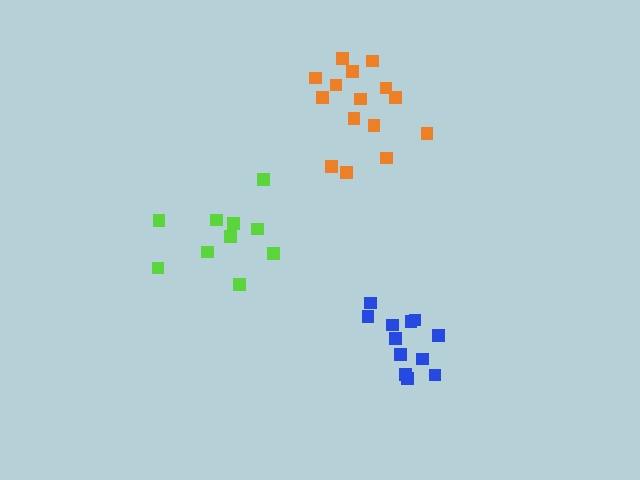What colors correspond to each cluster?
The clusters are colored: orange, lime, blue.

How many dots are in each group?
Group 1: 15 dots, Group 2: 10 dots, Group 3: 12 dots (37 total).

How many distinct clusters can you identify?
There are 3 distinct clusters.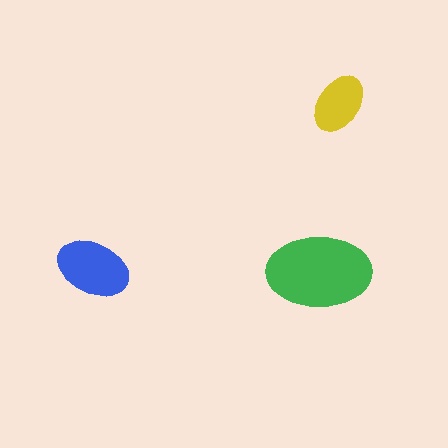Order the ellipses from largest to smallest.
the green one, the blue one, the yellow one.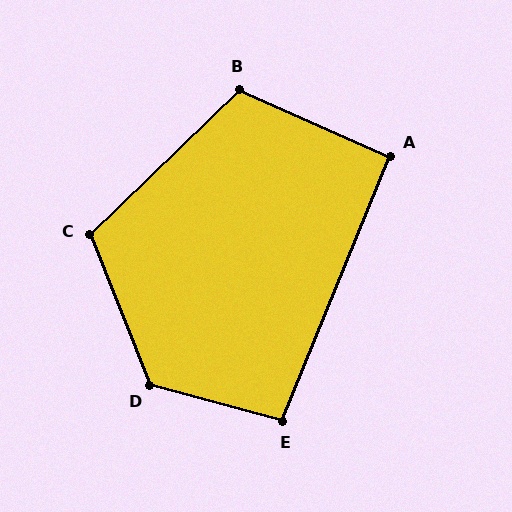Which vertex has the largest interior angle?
D, at approximately 127 degrees.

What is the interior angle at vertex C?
Approximately 113 degrees (obtuse).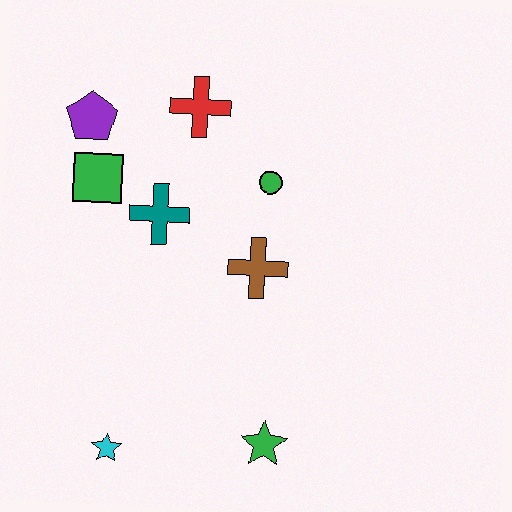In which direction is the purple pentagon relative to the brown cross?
The purple pentagon is to the left of the brown cross.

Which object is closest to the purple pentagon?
The green square is closest to the purple pentagon.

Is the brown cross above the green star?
Yes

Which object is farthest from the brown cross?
The cyan star is farthest from the brown cross.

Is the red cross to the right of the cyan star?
Yes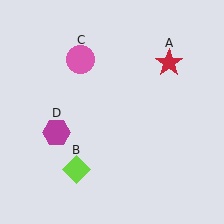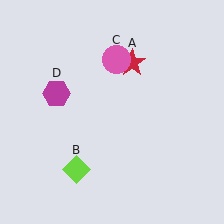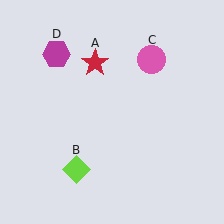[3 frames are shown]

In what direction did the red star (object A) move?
The red star (object A) moved left.